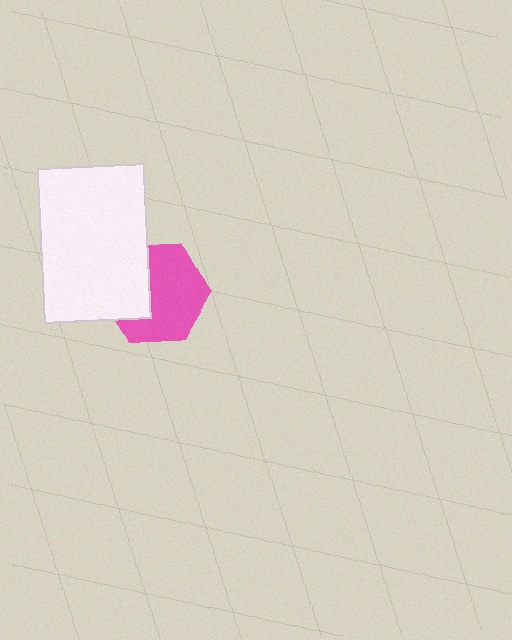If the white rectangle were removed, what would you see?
You would see the complete pink hexagon.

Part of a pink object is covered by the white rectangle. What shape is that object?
It is a hexagon.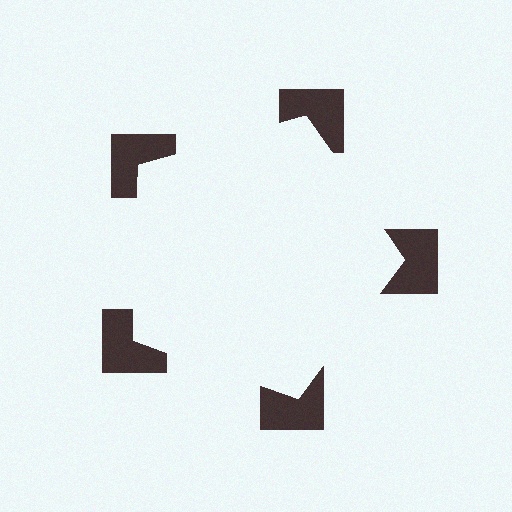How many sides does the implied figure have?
5 sides.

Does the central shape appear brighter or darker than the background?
It typically appears slightly brighter than the background, even though no actual brightness change is drawn.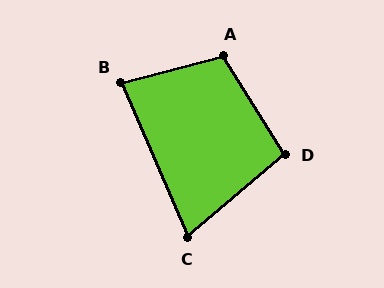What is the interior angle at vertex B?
Approximately 82 degrees (acute).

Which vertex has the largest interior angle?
A, at approximately 107 degrees.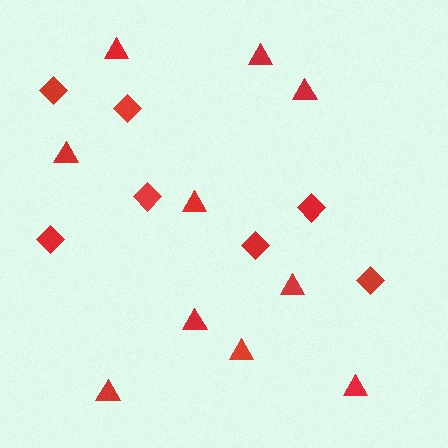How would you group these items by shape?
There are 2 groups: one group of diamonds (7) and one group of triangles (10).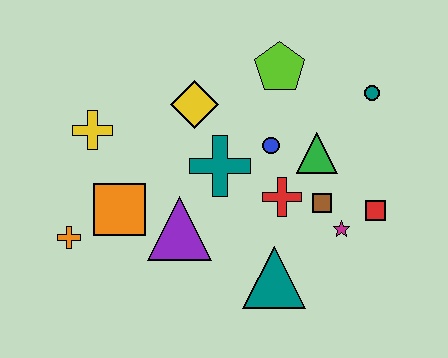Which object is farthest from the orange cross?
The teal circle is farthest from the orange cross.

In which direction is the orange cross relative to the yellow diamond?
The orange cross is below the yellow diamond.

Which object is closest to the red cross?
The brown square is closest to the red cross.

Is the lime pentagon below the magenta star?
No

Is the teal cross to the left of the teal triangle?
Yes